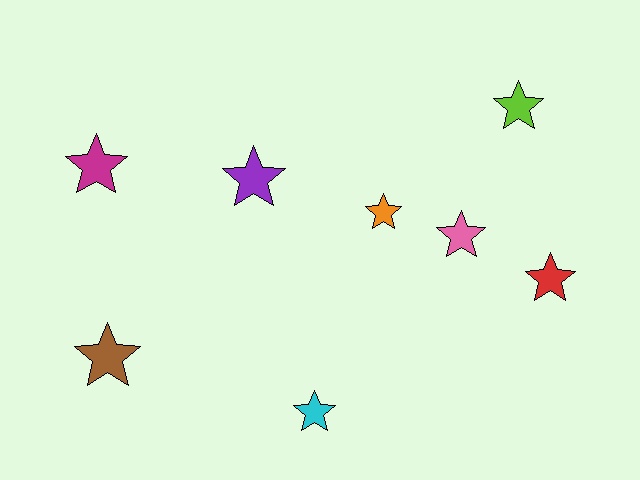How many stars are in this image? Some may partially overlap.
There are 8 stars.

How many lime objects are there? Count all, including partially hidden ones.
There is 1 lime object.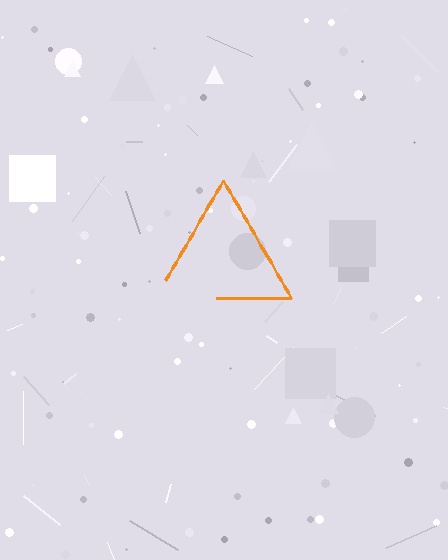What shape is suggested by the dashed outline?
The dashed outline suggests a triangle.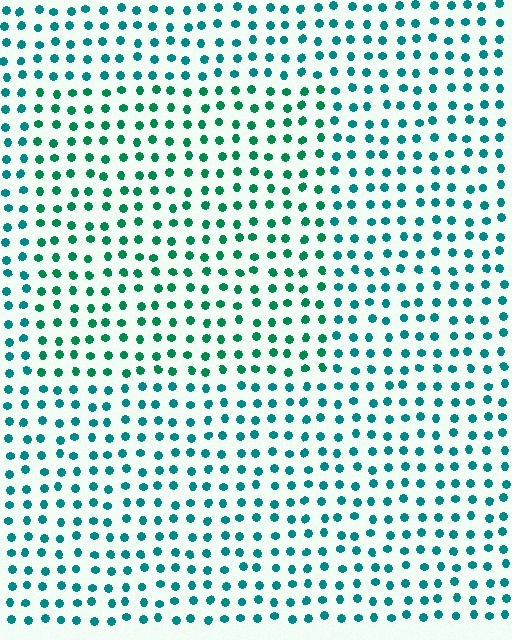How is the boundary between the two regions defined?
The boundary is defined purely by a slight shift in hue (about 25 degrees). Spacing, size, and orientation are identical on both sides.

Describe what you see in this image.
The image is filled with small teal elements in a uniform arrangement. A rectangle-shaped region is visible where the elements are tinted to a slightly different hue, forming a subtle color boundary.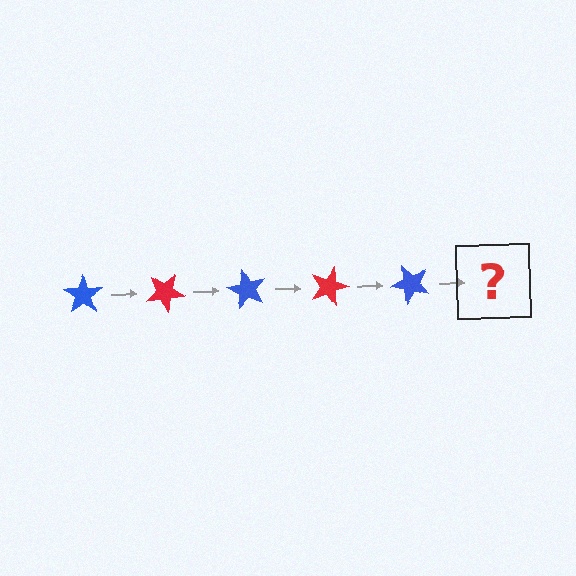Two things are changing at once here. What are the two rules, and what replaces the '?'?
The two rules are that it rotates 30 degrees each step and the color cycles through blue and red. The '?' should be a red star, rotated 150 degrees from the start.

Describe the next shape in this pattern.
It should be a red star, rotated 150 degrees from the start.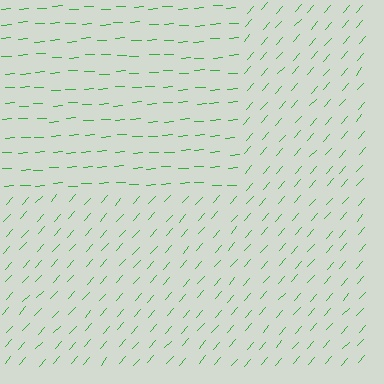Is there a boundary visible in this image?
Yes, there is a texture boundary formed by a change in line orientation.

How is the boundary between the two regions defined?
The boundary is defined purely by a change in line orientation (approximately 45 degrees difference). All lines are the same color and thickness.